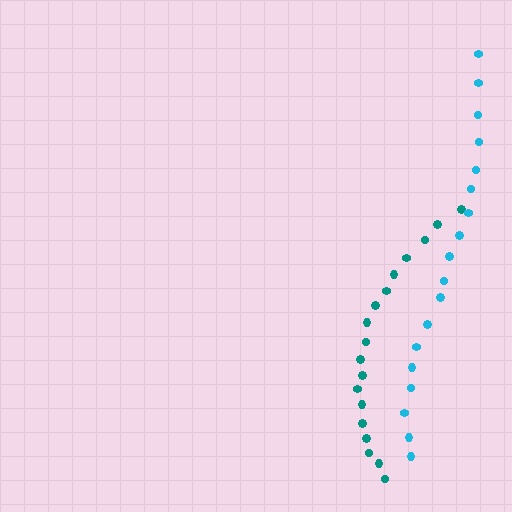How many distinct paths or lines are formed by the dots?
There are 2 distinct paths.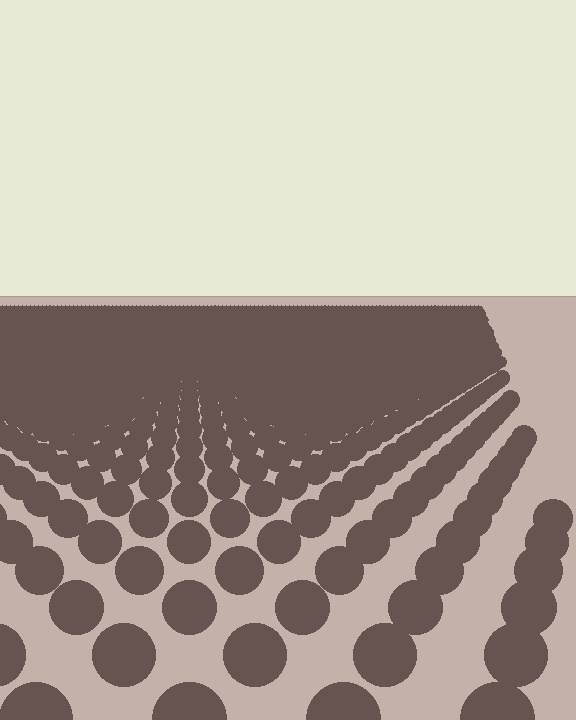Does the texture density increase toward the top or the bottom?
Density increases toward the top.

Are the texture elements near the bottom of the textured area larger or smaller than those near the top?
Larger. Near the bottom, elements are closer to the viewer and appear at a bigger on-screen size.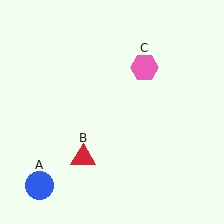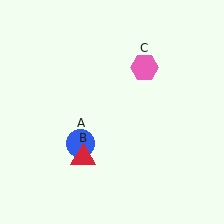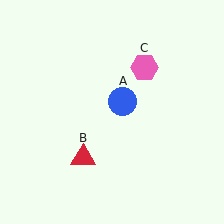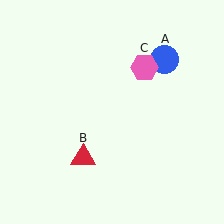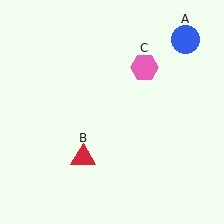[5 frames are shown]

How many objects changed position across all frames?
1 object changed position: blue circle (object A).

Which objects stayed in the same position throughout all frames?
Red triangle (object B) and pink hexagon (object C) remained stationary.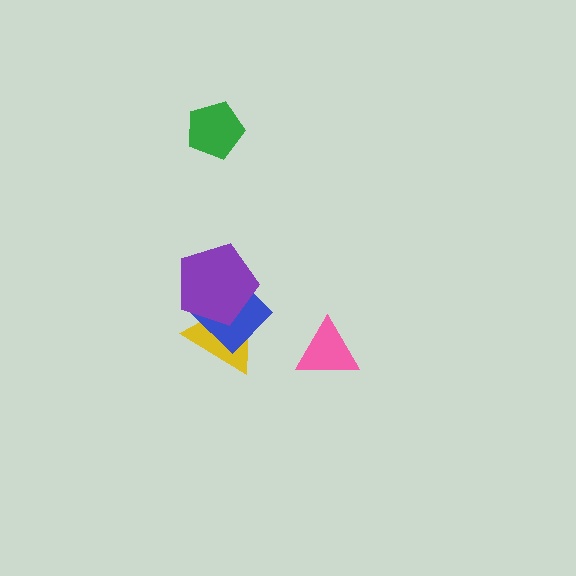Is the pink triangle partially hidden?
No, no other shape covers it.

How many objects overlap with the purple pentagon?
2 objects overlap with the purple pentagon.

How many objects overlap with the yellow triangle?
2 objects overlap with the yellow triangle.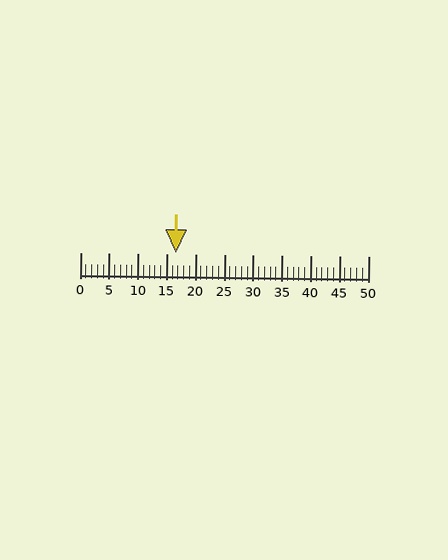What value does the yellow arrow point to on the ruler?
The yellow arrow points to approximately 17.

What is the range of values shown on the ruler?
The ruler shows values from 0 to 50.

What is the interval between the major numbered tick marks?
The major tick marks are spaced 5 units apart.